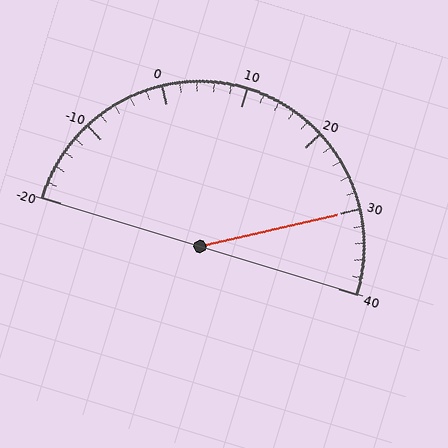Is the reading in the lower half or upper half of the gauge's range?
The reading is in the upper half of the range (-20 to 40).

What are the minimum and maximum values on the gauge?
The gauge ranges from -20 to 40.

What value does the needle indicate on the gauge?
The needle indicates approximately 30.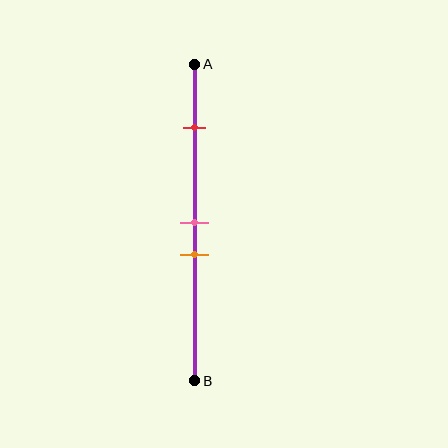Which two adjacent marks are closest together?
The pink and orange marks are the closest adjacent pair.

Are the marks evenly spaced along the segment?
No, the marks are not evenly spaced.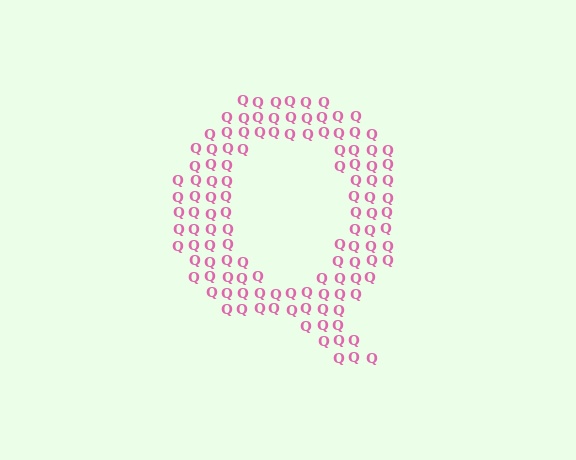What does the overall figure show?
The overall figure shows the letter Q.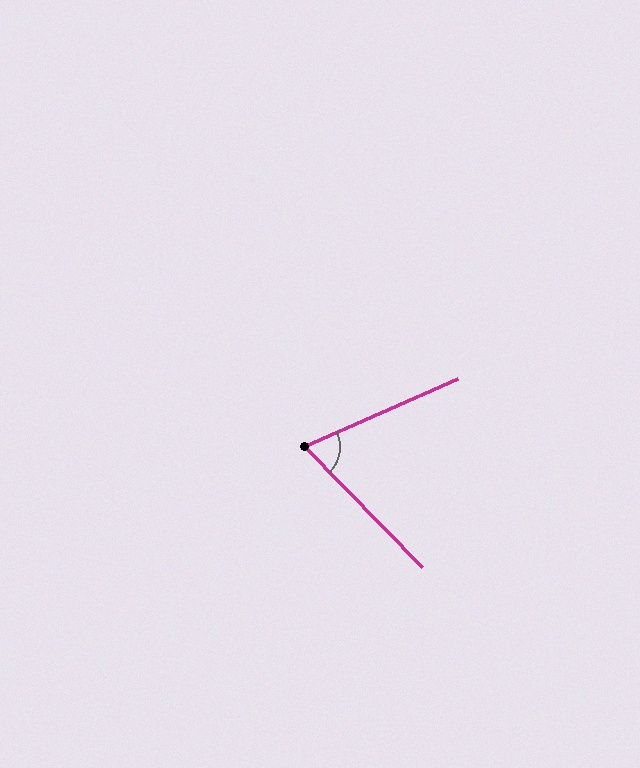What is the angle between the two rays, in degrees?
Approximately 69 degrees.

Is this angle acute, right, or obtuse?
It is acute.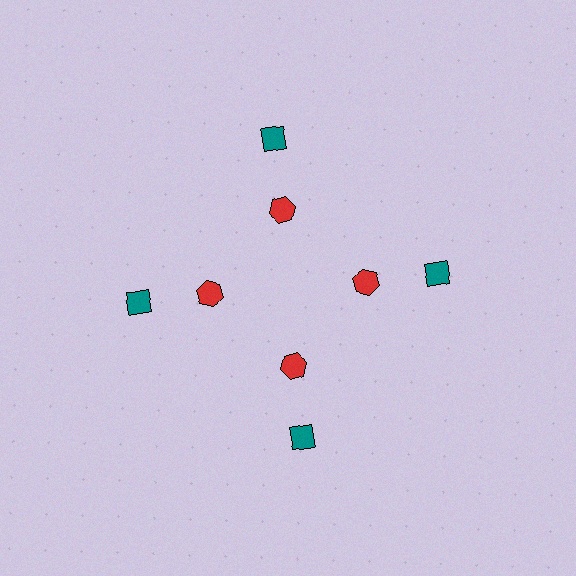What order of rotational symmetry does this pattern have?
This pattern has 4-fold rotational symmetry.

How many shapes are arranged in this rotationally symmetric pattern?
There are 8 shapes, arranged in 4 groups of 2.